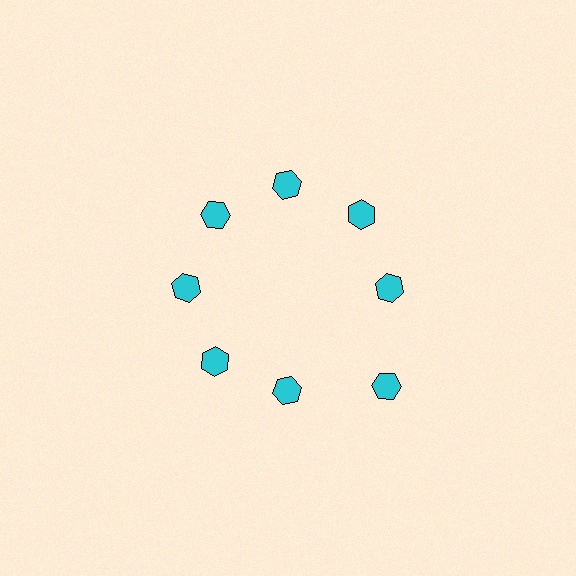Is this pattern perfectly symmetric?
No. The 8 cyan hexagons are arranged in a ring, but one element near the 4 o'clock position is pushed outward from the center, breaking the 8-fold rotational symmetry.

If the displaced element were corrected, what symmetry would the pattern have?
It would have 8-fold rotational symmetry — the pattern would map onto itself every 45 degrees.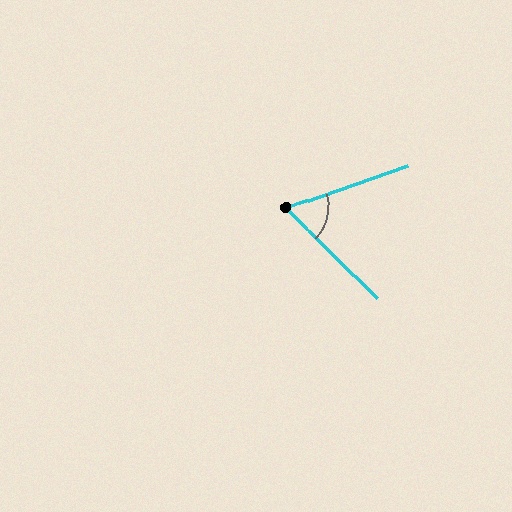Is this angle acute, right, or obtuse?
It is acute.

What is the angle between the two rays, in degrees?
Approximately 64 degrees.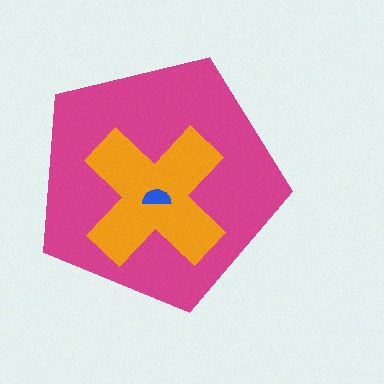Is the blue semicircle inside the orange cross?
Yes.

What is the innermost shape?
The blue semicircle.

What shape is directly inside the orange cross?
The blue semicircle.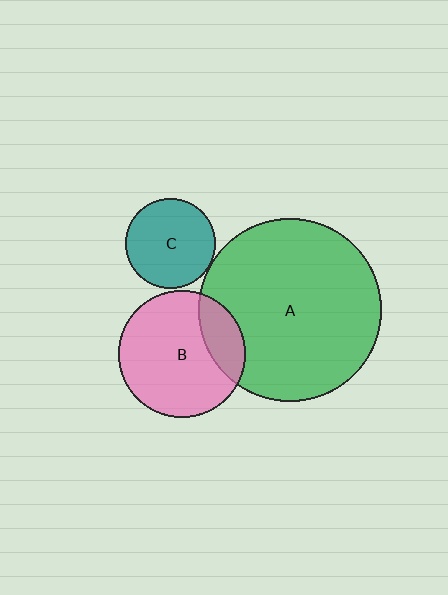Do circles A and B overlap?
Yes.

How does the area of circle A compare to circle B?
Approximately 2.1 times.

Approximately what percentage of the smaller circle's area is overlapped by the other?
Approximately 20%.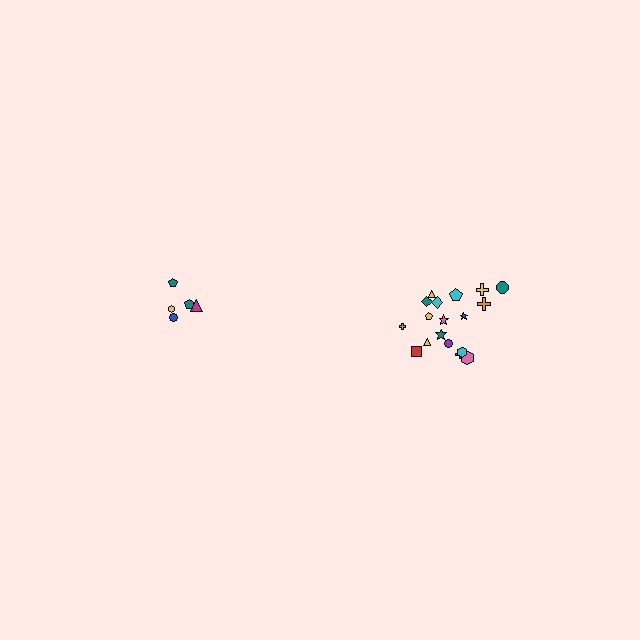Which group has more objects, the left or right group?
The right group.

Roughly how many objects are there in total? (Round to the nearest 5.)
Roughly 25 objects in total.